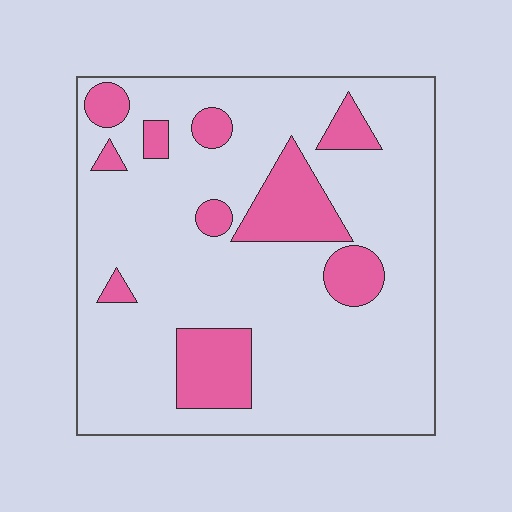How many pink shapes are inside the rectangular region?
10.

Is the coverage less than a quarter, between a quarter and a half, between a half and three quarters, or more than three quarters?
Less than a quarter.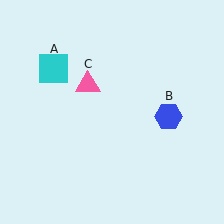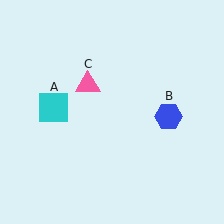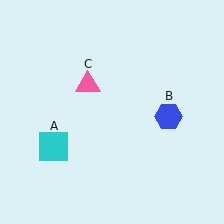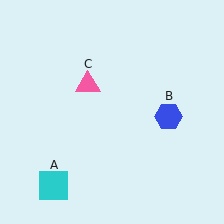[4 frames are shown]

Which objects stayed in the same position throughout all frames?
Blue hexagon (object B) and pink triangle (object C) remained stationary.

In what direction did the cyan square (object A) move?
The cyan square (object A) moved down.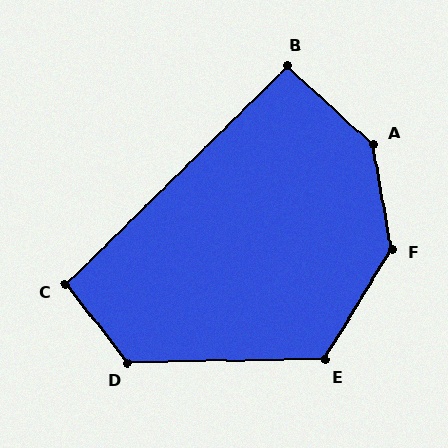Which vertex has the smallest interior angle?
B, at approximately 93 degrees.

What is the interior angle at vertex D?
Approximately 127 degrees (obtuse).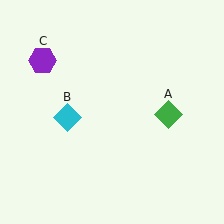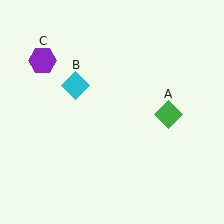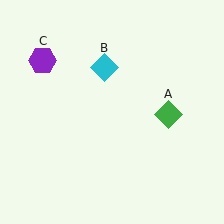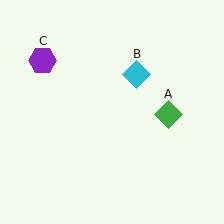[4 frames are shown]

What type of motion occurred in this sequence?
The cyan diamond (object B) rotated clockwise around the center of the scene.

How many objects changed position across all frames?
1 object changed position: cyan diamond (object B).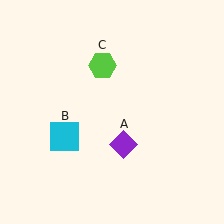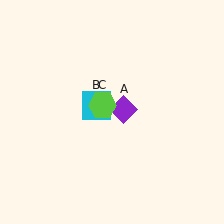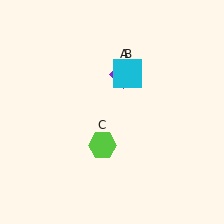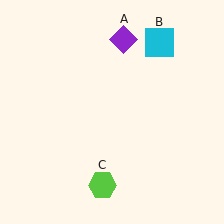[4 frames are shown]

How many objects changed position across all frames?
3 objects changed position: purple diamond (object A), cyan square (object B), lime hexagon (object C).